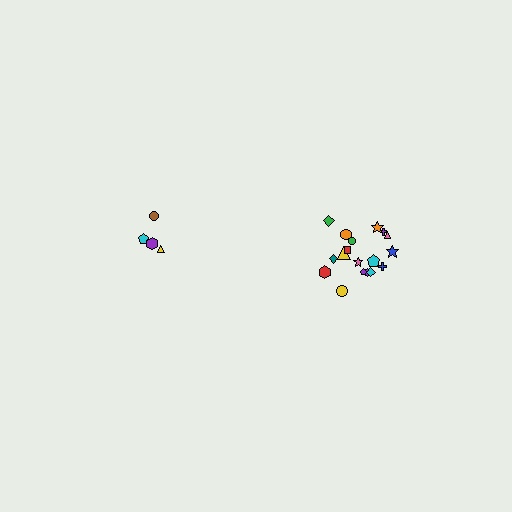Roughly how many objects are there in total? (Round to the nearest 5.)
Roughly 20 objects in total.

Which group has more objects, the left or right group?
The right group.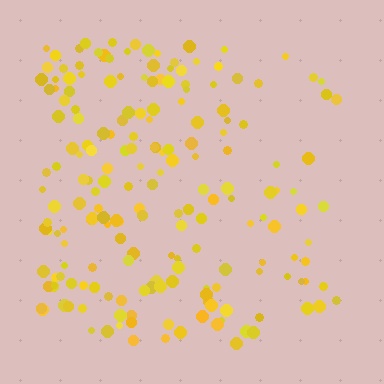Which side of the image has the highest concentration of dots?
The left.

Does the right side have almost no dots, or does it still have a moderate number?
Still a moderate number, just noticeably fewer than the left.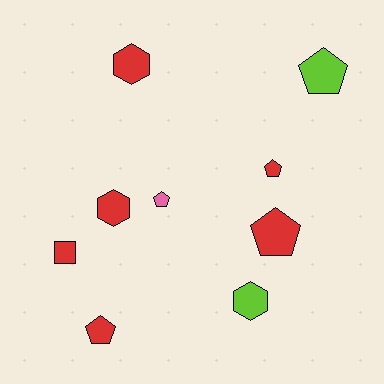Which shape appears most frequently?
Pentagon, with 5 objects.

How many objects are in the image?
There are 9 objects.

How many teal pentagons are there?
There are no teal pentagons.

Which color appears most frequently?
Red, with 6 objects.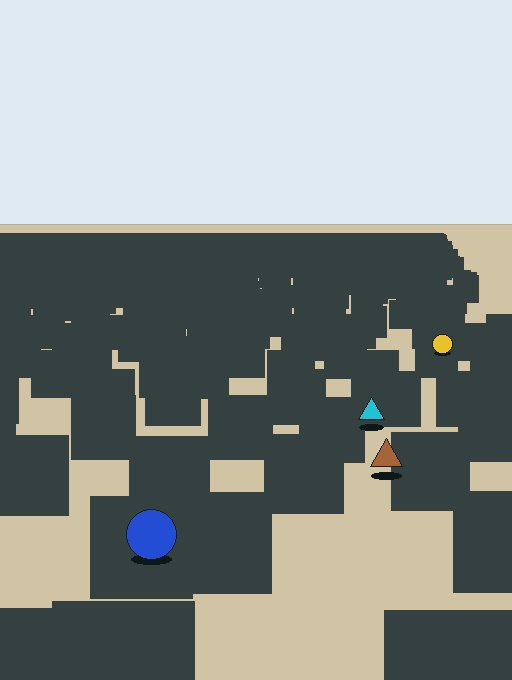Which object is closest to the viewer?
The blue circle is closest. The texture marks near it are larger and more spread out.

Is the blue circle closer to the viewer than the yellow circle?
Yes. The blue circle is closer — you can tell from the texture gradient: the ground texture is coarser near it.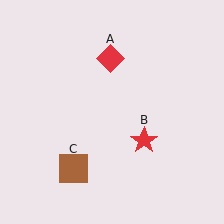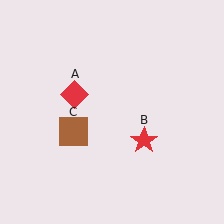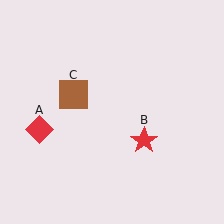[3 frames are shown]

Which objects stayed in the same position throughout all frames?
Red star (object B) remained stationary.